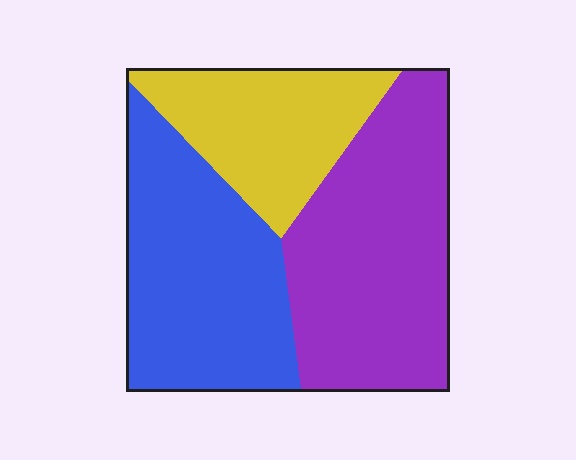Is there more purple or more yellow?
Purple.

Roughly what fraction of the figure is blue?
Blue takes up about three eighths (3/8) of the figure.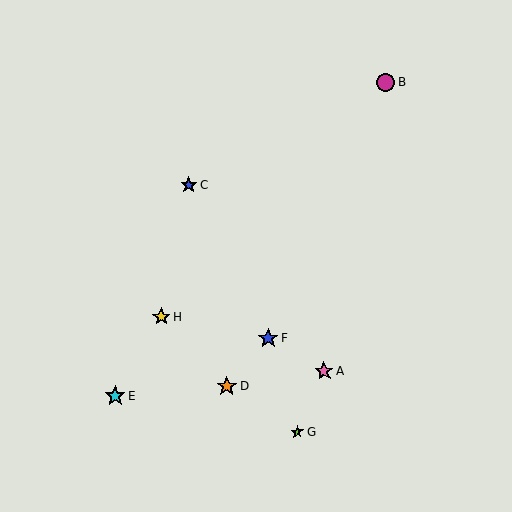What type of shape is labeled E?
Shape E is a cyan star.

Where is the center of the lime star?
The center of the lime star is at (297, 432).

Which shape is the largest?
The blue star (labeled F) is the largest.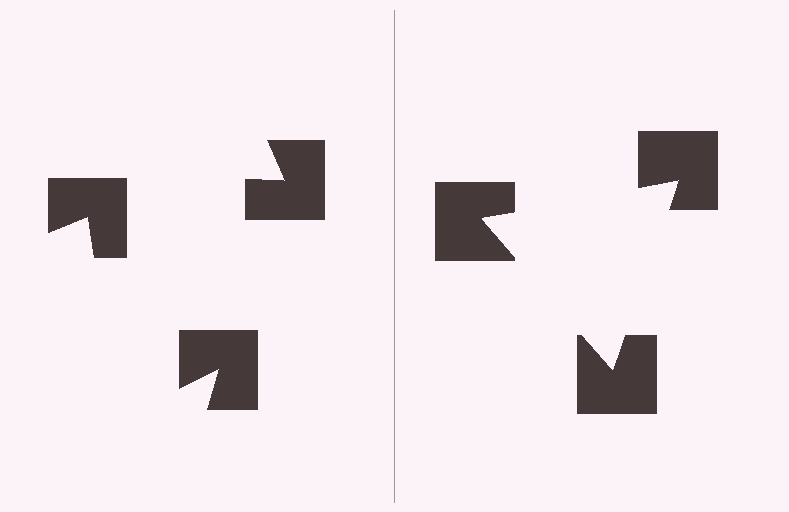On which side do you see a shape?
An illusory triangle appears on the right side. On the left side the wedge cuts are rotated, so no coherent shape forms.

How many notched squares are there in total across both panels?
6 — 3 on each side.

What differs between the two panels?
The notched squares are positioned identically on both sides; only the wedge orientations differ. On the right they align to a triangle; on the left they are misaligned.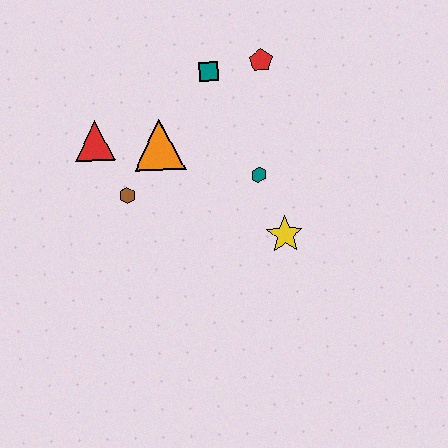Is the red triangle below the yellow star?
No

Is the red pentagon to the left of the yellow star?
Yes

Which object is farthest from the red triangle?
The yellow star is farthest from the red triangle.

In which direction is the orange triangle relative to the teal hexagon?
The orange triangle is to the left of the teal hexagon.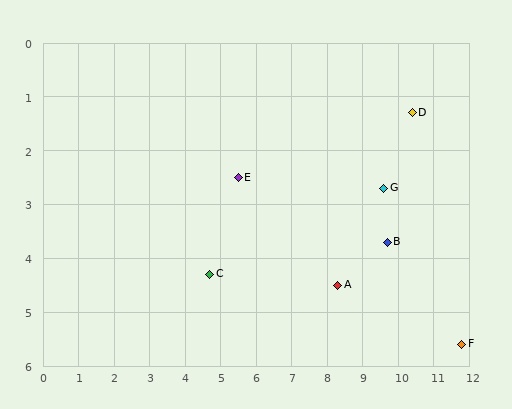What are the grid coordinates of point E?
Point E is at approximately (5.5, 2.5).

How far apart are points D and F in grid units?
Points D and F are about 4.5 grid units apart.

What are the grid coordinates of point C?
Point C is at approximately (4.7, 4.3).